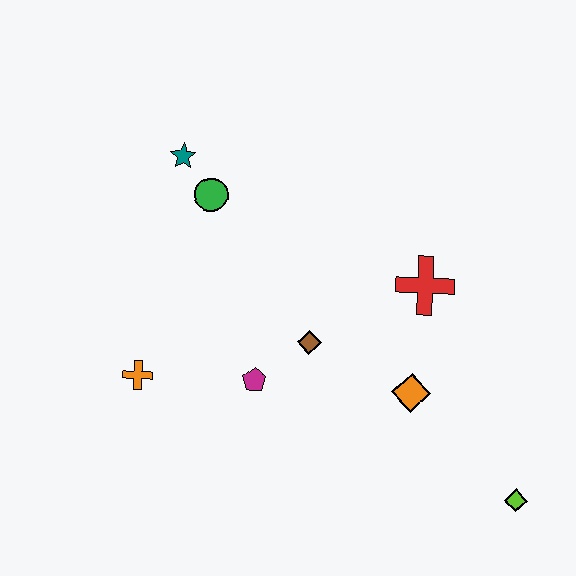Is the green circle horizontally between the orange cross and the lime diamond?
Yes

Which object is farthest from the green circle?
The lime diamond is farthest from the green circle.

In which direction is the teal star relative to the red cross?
The teal star is to the left of the red cross.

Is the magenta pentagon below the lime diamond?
No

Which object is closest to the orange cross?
The magenta pentagon is closest to the orange cross.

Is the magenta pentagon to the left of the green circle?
No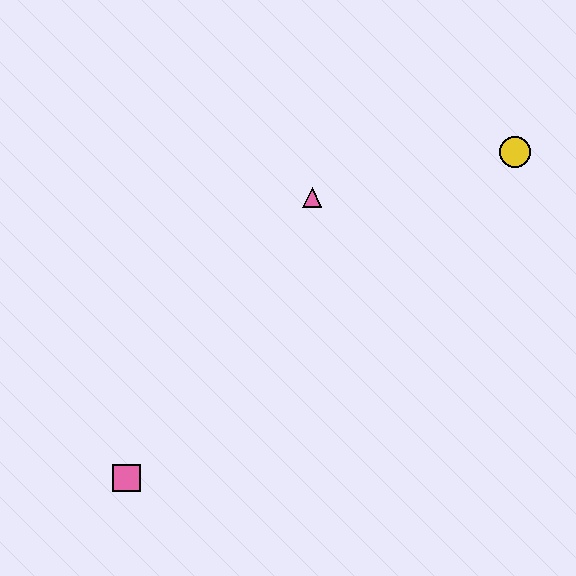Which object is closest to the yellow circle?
The pink triangle is closest to the yellow circle.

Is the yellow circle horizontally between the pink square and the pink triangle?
No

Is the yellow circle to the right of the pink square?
Yes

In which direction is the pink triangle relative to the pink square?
The pink triangle is above the pink square.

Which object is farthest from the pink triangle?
The pink square is farthest from the pink triangle.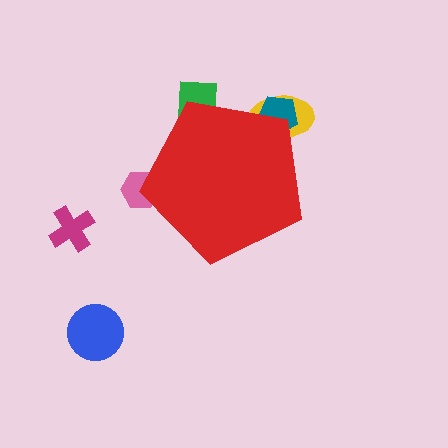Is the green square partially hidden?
Yes, the green square is partially hidden behind the red pentagon.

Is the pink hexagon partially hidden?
Yes, the pink hexagon is partially hidden behind the red pentagon.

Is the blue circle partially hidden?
No, the blue circle is fully visible.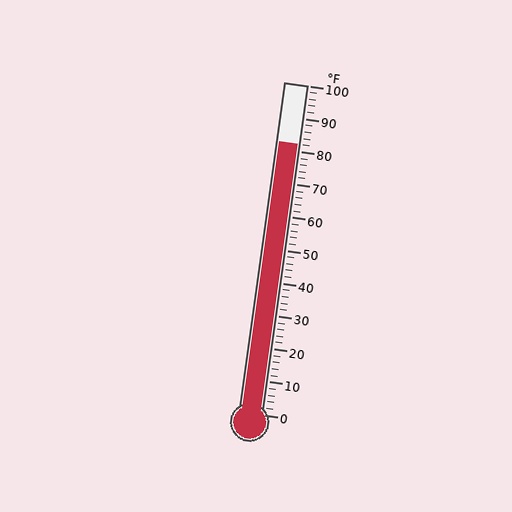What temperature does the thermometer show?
The thermometer shows approximately 82°F.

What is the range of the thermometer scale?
The thermometer scale ranges from 0°F to 100°F.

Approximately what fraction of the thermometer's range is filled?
The thermometer is filled to approximately 80% of its range.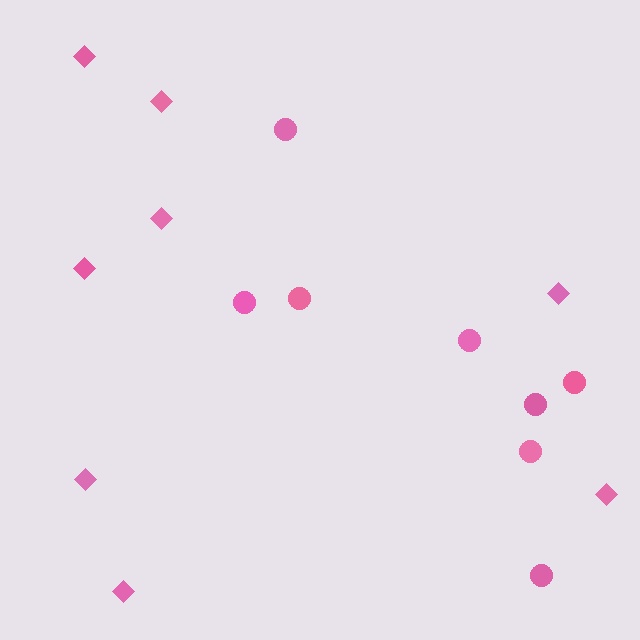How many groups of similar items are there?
There are 2 groups: one group of circles (8) and one group of diamonds (8).